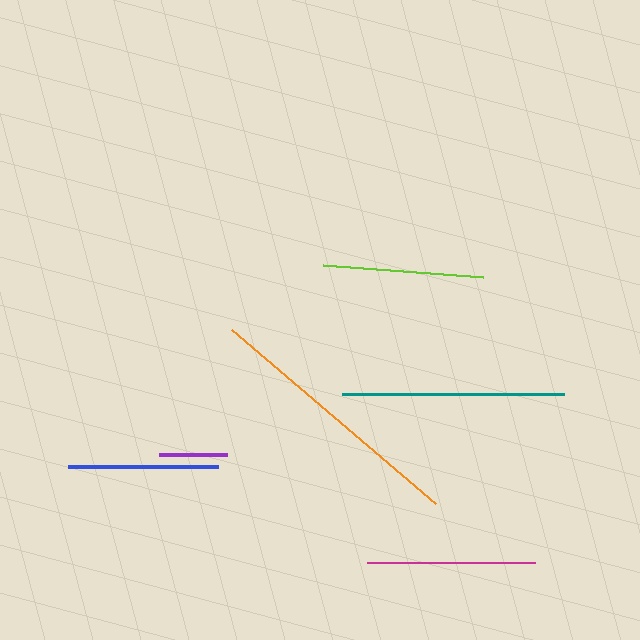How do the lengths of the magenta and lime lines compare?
The magenta and lime lines are approximately the same length.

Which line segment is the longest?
The orange line is the longest at approximately 268 pixels.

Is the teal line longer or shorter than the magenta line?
The teal line is longer than the magenta line.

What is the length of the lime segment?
The lime segment is approximately 160 pixels long.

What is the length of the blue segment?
The blue segment is approximately 151 pixels long.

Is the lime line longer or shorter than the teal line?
The teal line is longer than the lime line.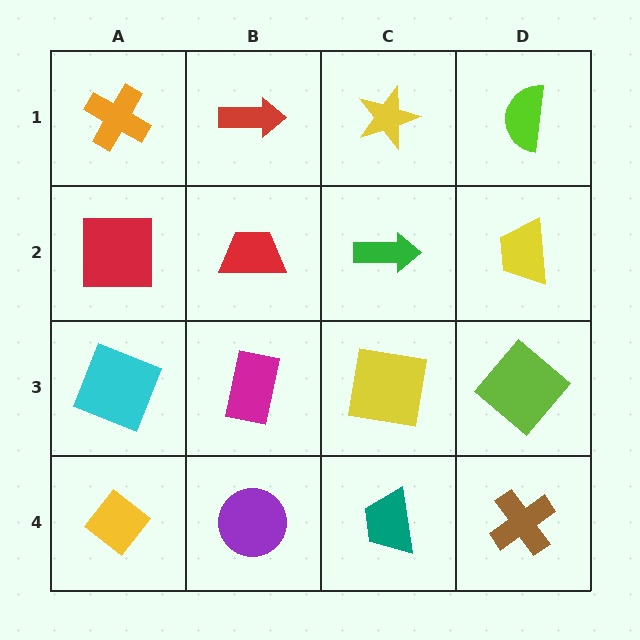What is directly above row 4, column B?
A magenta rectangle.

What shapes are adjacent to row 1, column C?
A green arrow (row 2, column C), a red arrow (row 1, column B), a lime semicircle (row 1, column D).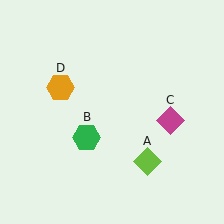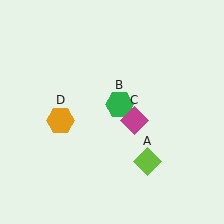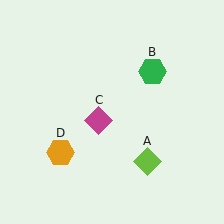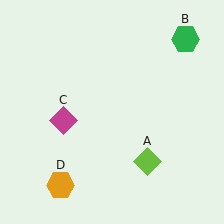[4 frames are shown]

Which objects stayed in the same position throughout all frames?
Lime diamond (object A) remained stationary.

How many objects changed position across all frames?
3 objects changed position: green hexagon (object B), magenta diamond (object C), orange hexagon (object D).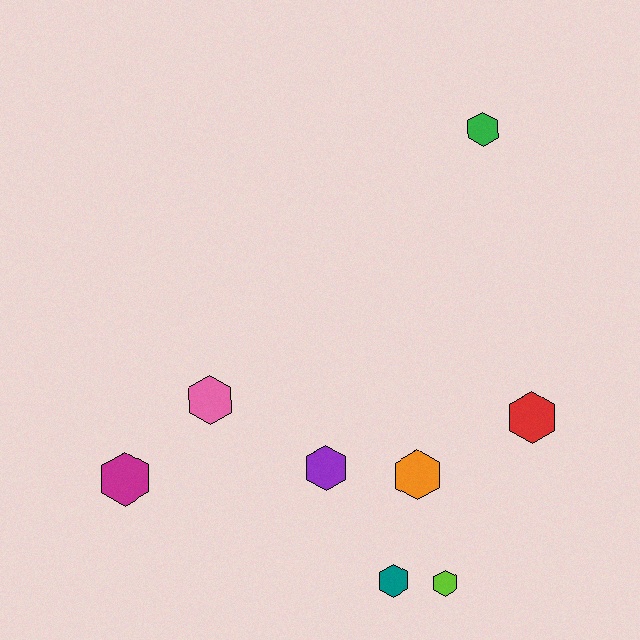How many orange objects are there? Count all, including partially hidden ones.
There is 1 orange object.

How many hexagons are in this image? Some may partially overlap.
There are 8 hexagons.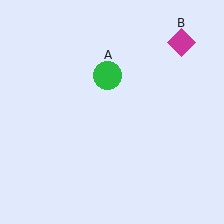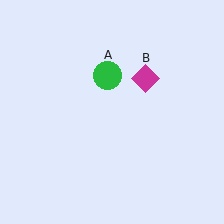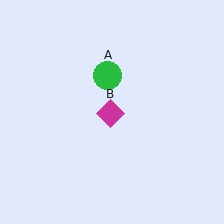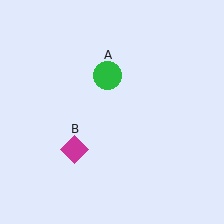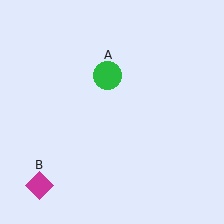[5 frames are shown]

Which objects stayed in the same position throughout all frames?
Green circle (object A) remained stationary.